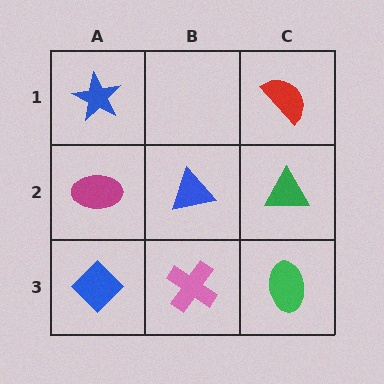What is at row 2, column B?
A blue triangle.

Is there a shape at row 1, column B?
No, that cell is empty.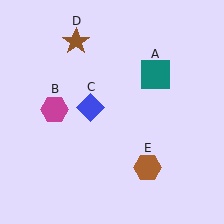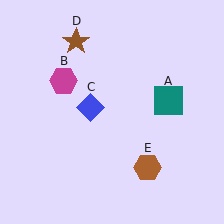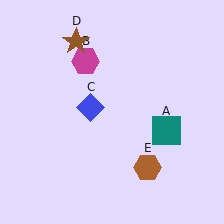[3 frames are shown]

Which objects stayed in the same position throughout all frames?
Blue diamond (object C) and brown star (object D) and brown hexagon (object E) remained stationary.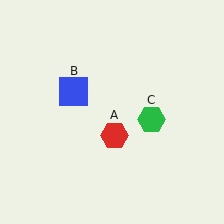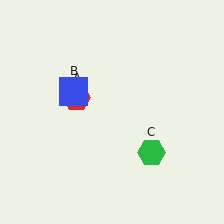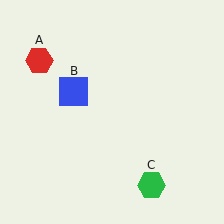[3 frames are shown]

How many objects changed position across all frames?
2 objects changed position: red hexagon (object A), green hexagon (object C).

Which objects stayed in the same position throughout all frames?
Blue square (object B) remained stationary.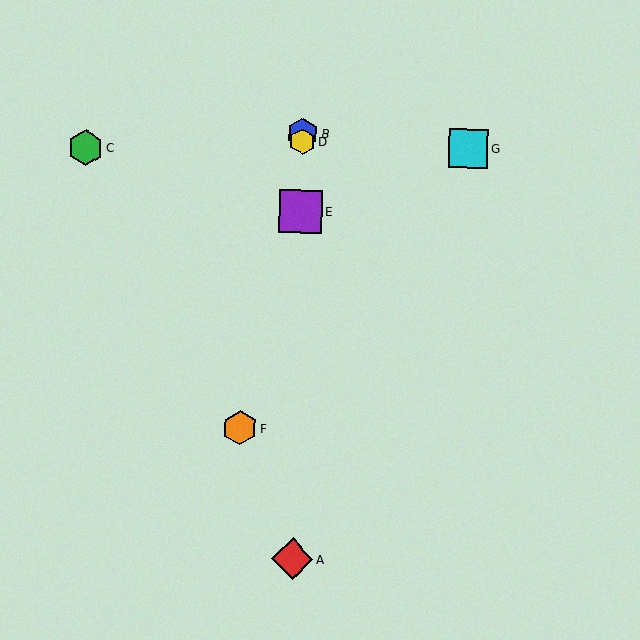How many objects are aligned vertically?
4 objects (A, B, D, E) are aligned vertically.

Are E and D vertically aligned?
Yes, both are at x≈301.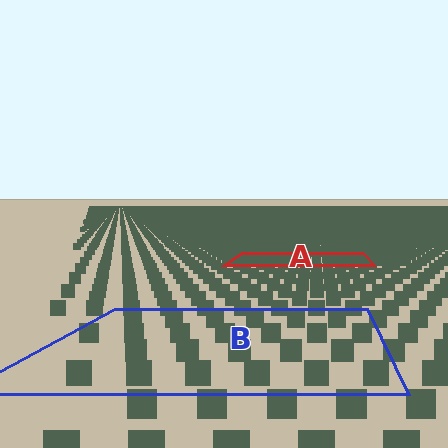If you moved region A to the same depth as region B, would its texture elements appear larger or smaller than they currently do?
They would appear larger. At a closer depth, the same texture elements are projected at a bigger on-screen size.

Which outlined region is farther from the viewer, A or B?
Region A is farther from the viewer — the texture elements inside it appear smaller and more densely packed.